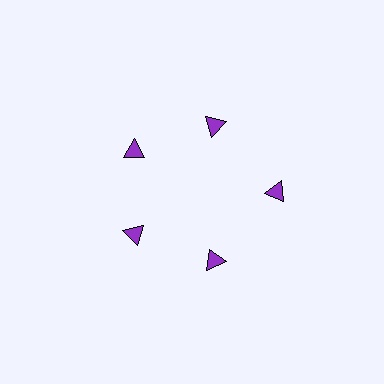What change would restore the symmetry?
The symmetry would be restored by moving it inward, back onto the ring so that all 5 triangles sit at equal angles and equal distance from the center.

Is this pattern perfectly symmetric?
No. The 5 purple triangles are arranged in a ring, but one element near the 3 o'clock position is pushed outward from the center, breaking the 5-fold rotational symmetry.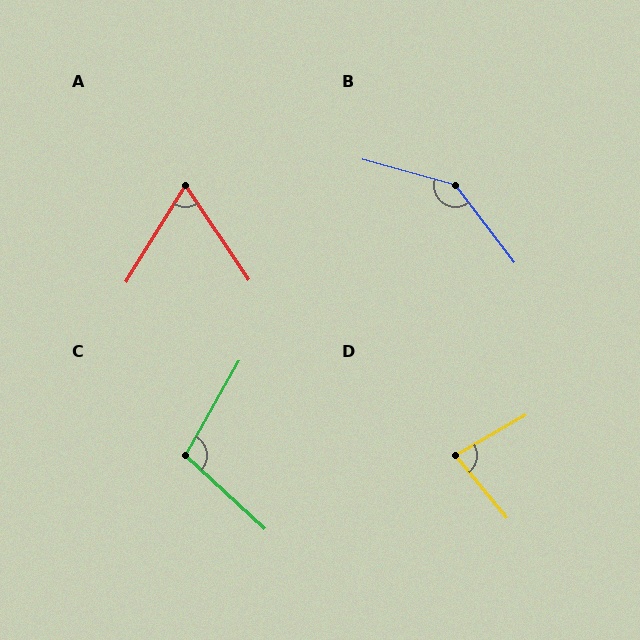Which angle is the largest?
B, at approximately 143 degrees.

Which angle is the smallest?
A, at approximately 66 degrees.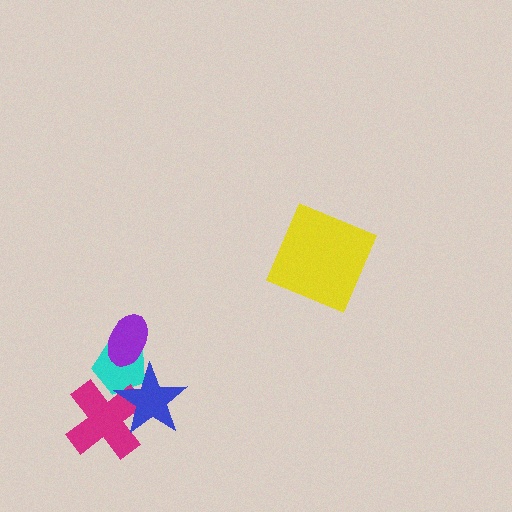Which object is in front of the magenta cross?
The blue star is in front of the magenta cross.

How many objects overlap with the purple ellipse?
1 object overlaps with the purple ellipse.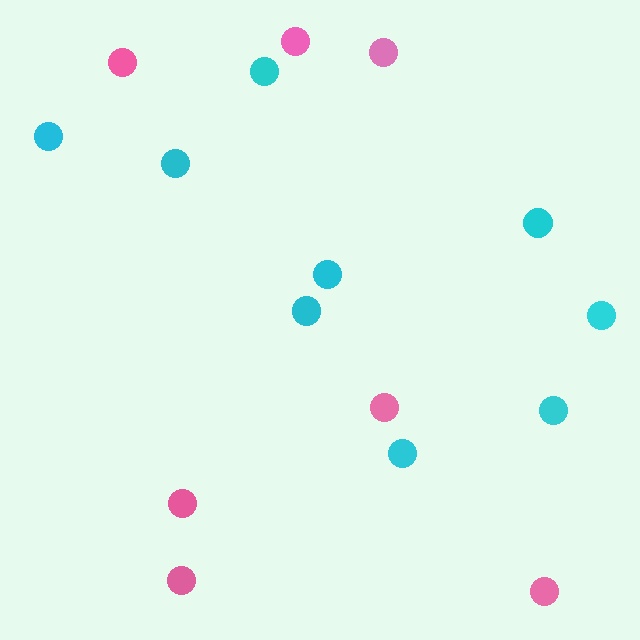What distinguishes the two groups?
There are 2 groups: one group of pink circles (7) and one group of cyan circles (9).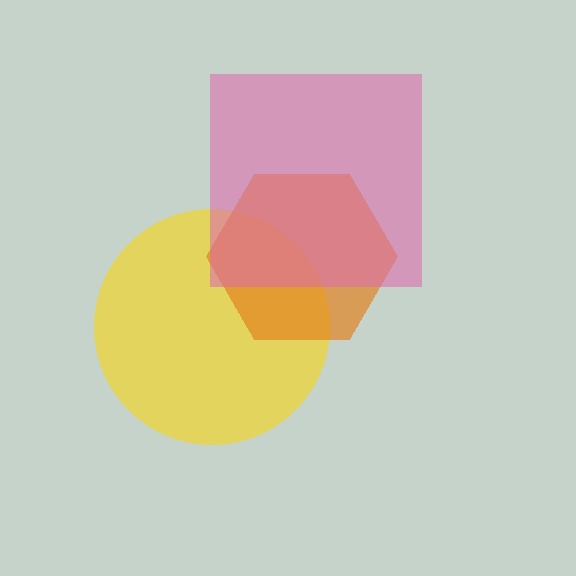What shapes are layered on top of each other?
The layered shapes are: a yellow circle, an orange hexagon, a pink square.